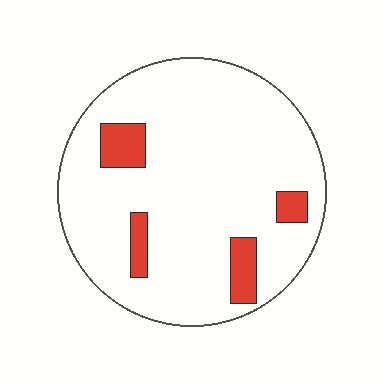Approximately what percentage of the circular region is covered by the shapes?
Approximately 10%.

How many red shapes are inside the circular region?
4.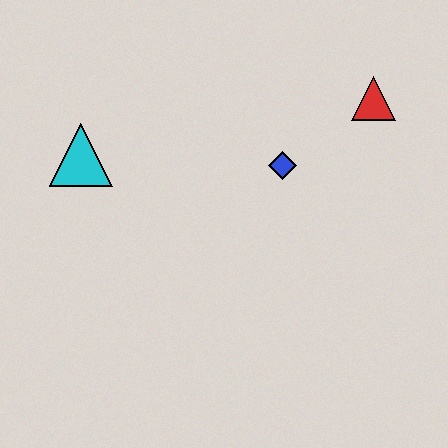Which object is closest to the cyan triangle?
The blue diamond is closest to the cyan triangle.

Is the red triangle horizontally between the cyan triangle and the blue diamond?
No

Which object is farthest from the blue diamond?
The cyan triangle is farthest from the blue diamond.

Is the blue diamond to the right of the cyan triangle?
Yes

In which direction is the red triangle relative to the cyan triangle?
The red triangle is to the right of the cyan triangle.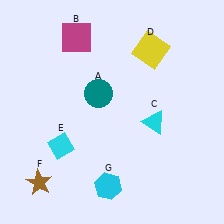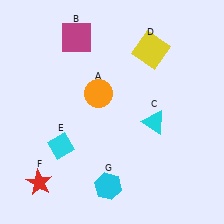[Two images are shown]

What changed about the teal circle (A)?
In Image 1, A is teal. In Image 2, it changed to orange.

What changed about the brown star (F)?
In Image 1, F is brown. In Image 2, it changed to red.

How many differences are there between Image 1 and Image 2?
There are 2 differences between the two images.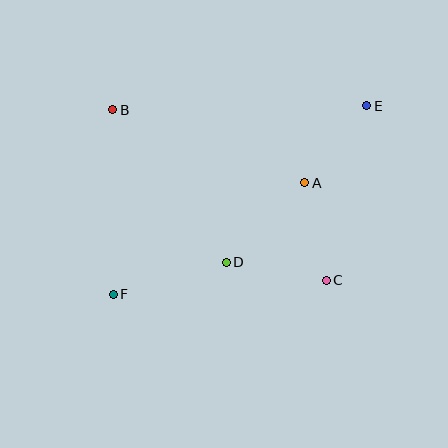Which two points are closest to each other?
Points A and E are closest to each other.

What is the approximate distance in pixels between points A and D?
The distance between A and D is approximately 112 pixels.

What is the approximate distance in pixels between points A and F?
The distance between A and F is approximately 221 pixels.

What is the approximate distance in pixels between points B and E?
The distance between B and E is approximately 254 pixels.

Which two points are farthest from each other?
Points E and F are farthest from each other.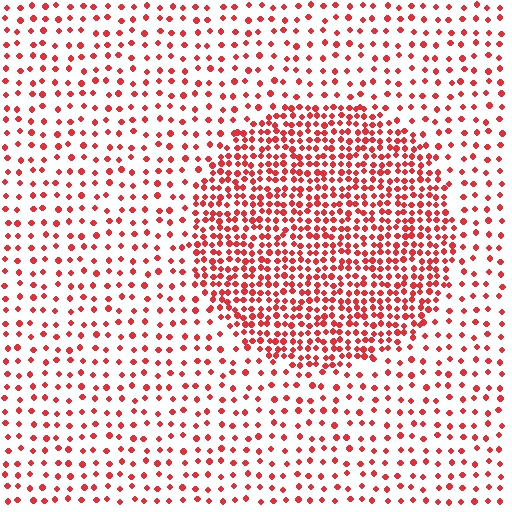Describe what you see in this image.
The image contains small red elements arranged at two different densities. A circle-shaped region is visible where the elements are more densely packed than the surrounding area.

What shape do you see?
I see a circle.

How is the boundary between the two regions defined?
The boundary is defined by a change in element density (approximately 2.5x ratio). All elements are the same color, size, and shape.